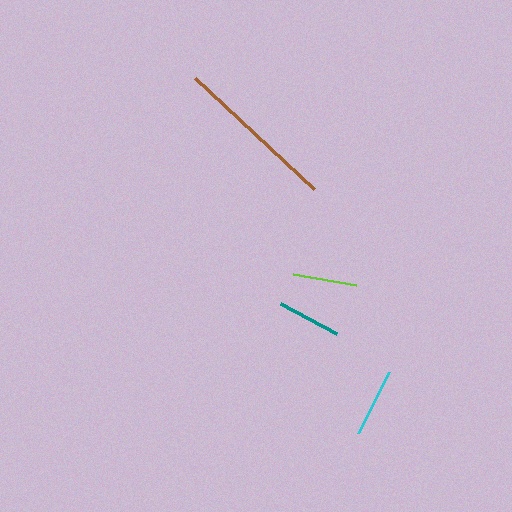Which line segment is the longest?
The brown line is the longest at approximately 162 pixels.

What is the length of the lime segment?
The lime segment is approximately 64 pixels long.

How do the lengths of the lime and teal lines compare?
The lime and teal lines are approximately the same length.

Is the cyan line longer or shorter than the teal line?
The cyan line is longer than the teal line.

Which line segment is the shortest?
The teal line is the shortest at approximately 64 pixels.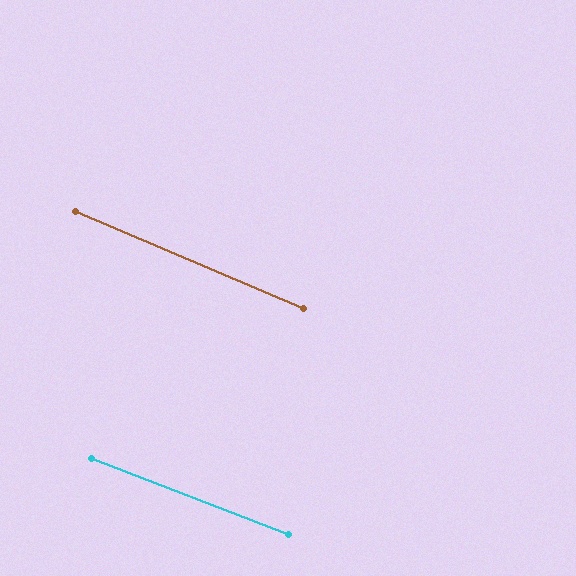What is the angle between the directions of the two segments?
Approximately 2 degrees.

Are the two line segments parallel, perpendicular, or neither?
Parallel — their directions differ by only 1.7°.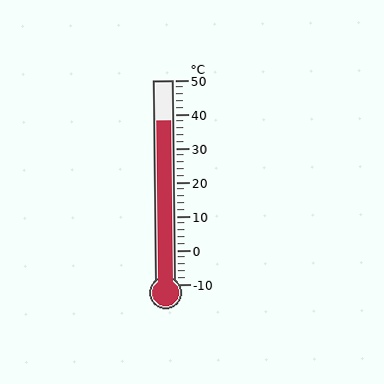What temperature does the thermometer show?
The thermometer shows approximately 38°C.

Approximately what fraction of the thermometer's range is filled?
The thermometer is filled to approximately 80% of its range.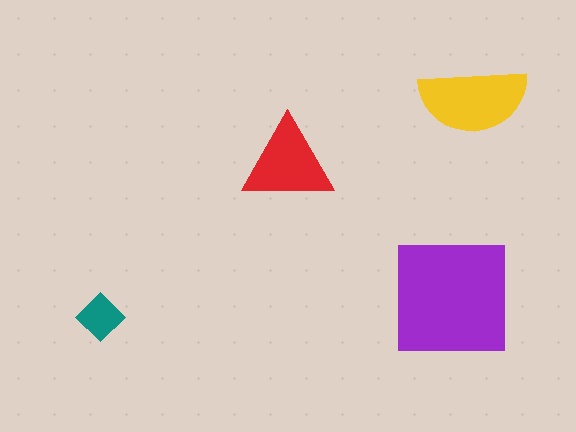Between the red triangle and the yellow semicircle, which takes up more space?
The yellow semicircle.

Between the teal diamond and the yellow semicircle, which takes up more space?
The yellow semicircle.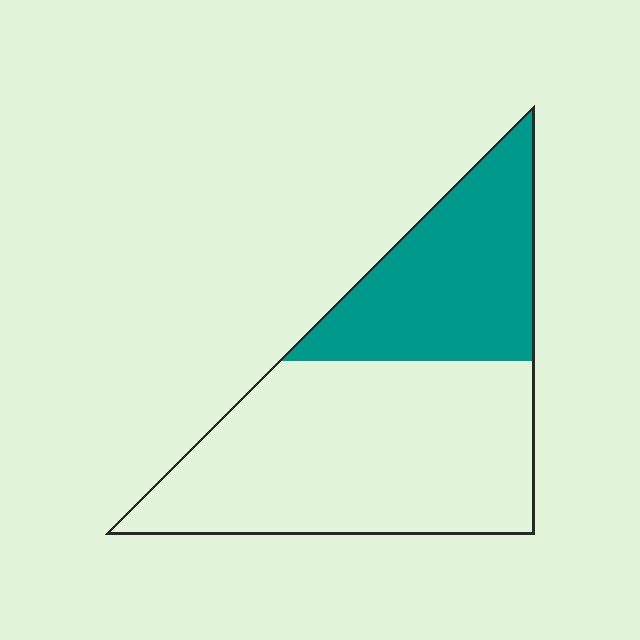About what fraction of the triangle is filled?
About three eighths (3/8).